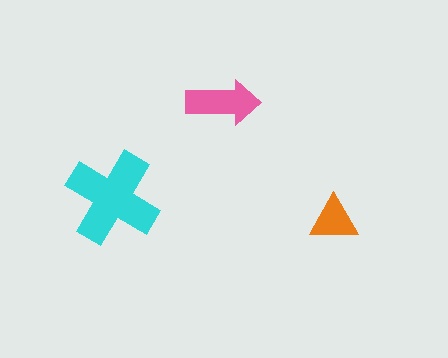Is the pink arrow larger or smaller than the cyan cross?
Smaller.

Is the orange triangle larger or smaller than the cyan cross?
Smaller.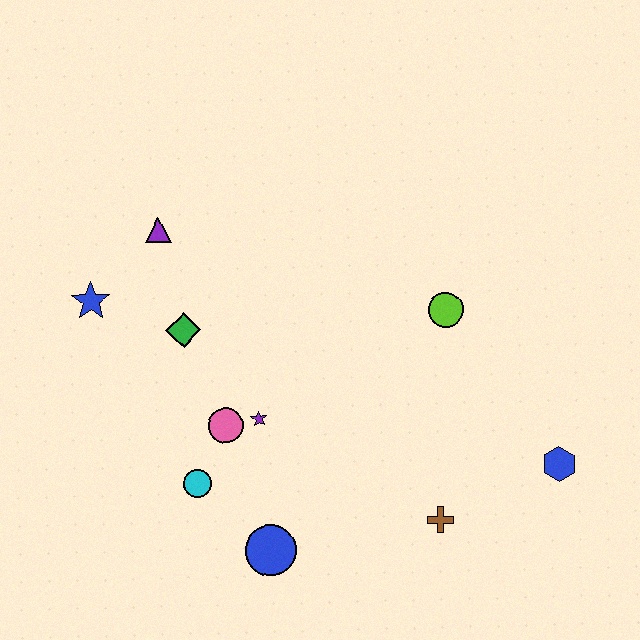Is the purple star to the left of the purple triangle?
No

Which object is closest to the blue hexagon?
The brown cross is closest to the blue hexagon.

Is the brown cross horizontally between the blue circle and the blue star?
No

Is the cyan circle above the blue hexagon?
No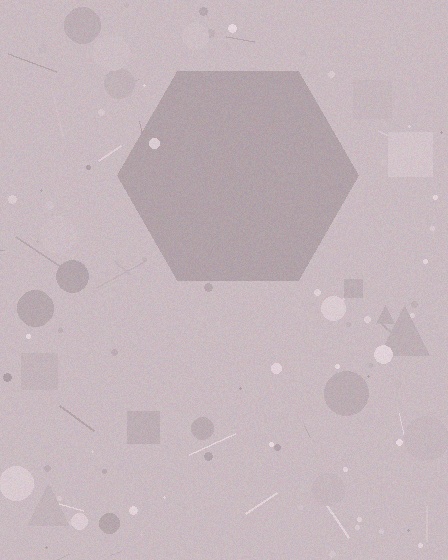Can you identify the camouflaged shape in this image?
The camouflaged shape is a hexagon.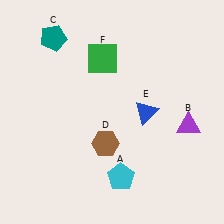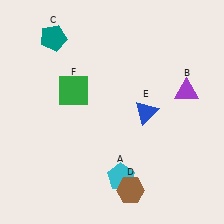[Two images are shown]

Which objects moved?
The objects that moved are: the purple triangle (B), the brown hexagon (D), the green square (F).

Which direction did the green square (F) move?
The green square (F) moved down.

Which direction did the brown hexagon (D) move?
The brown hexagon (D) moved down.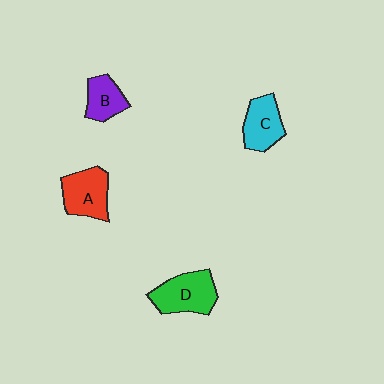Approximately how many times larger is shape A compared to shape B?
Approximately 1.4 times.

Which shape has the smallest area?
Shape B (purple).